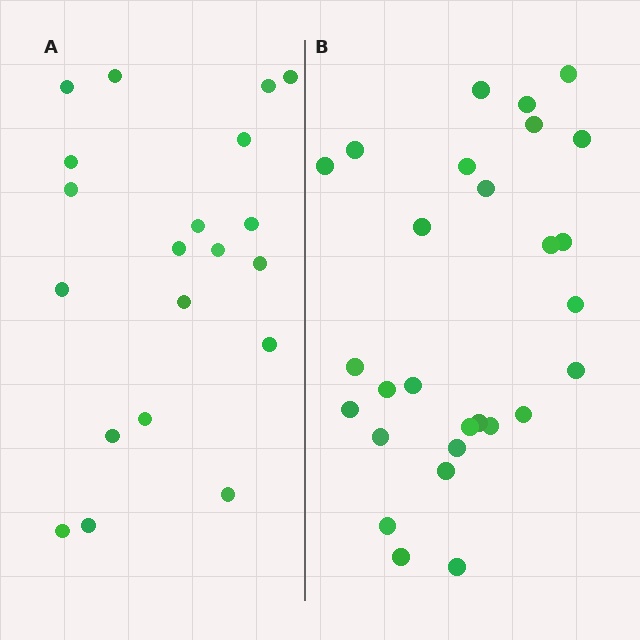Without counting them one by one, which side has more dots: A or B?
Region B (the right region) has more dots.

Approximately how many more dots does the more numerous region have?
Region B has roughly 8 or so more dots than region A.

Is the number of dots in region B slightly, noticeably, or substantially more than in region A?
Region B has noticeably more, but not dramatically so. The ratio is roughly 1.4 to 1.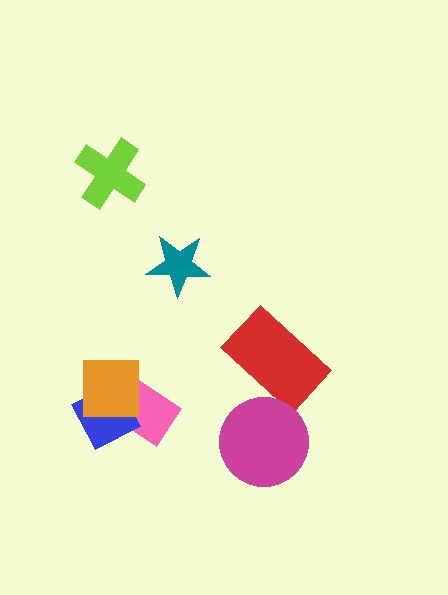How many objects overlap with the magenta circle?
1 object overlaps with the magenta circle.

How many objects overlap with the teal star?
0 objects overlap with the teal star.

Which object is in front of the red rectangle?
The magenta circle is in front of the red rectangle.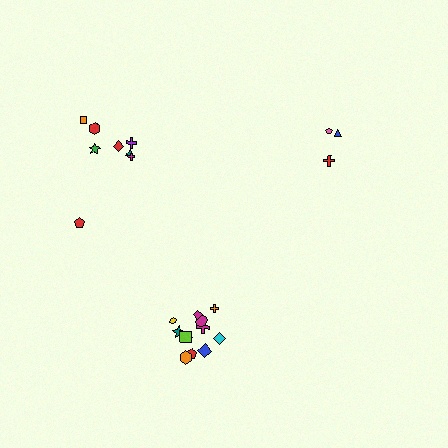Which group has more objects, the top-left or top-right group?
The top-left group.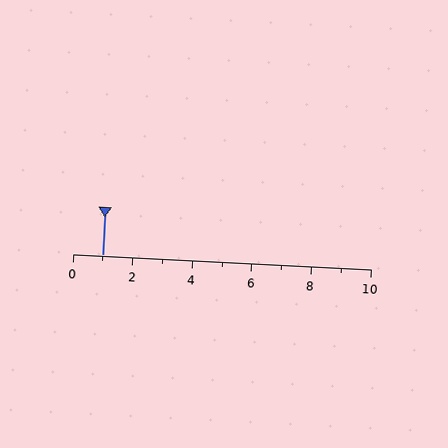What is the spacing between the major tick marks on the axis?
The major ticks are spaced 2 apart.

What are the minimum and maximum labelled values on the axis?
The axis runs from 0 to 10.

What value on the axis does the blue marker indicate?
The marker indicates approximately 1.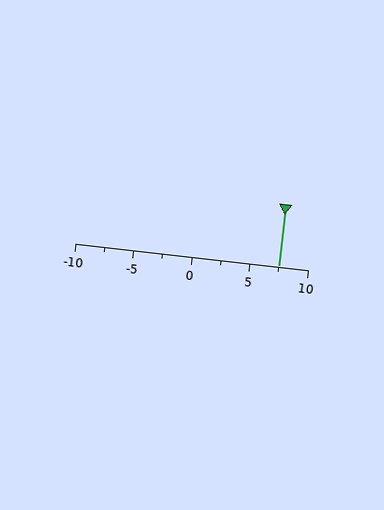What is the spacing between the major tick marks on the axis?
The major ticks are spaced 5 apart.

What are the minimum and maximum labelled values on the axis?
The axis runs from -10 to 10.